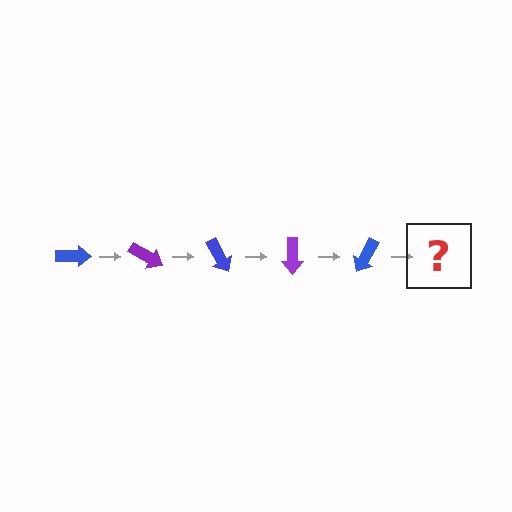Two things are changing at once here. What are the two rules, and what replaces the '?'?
The two rules are that it rotates 30 degrees each step and the color cycles through blue and purple. The '?' should be a purple arrow, rotated 150 degrees from the start.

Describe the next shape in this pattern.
It should be a purple arrow, rotated 150 degrees from the start.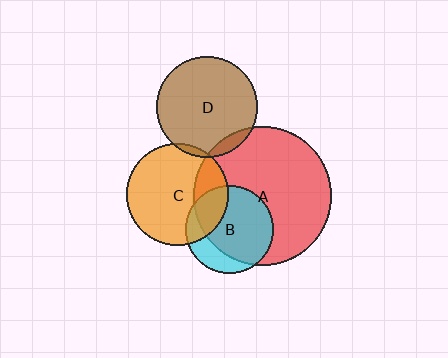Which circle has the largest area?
Circle A (red).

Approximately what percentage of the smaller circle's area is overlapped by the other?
Approximately 5%.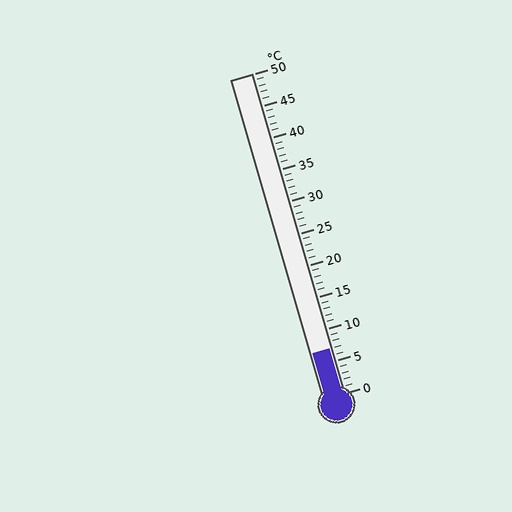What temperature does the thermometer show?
The thermometer shows approximately 7°C.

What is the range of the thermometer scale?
The thermometer scale ranges from 0°C to 50°C.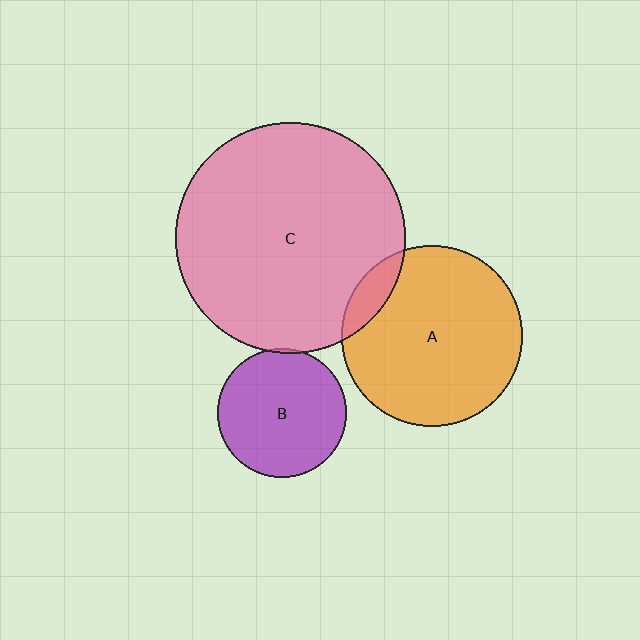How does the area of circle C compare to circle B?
Approximately 3.2 times.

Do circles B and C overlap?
Yes.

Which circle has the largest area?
Circle C (pink).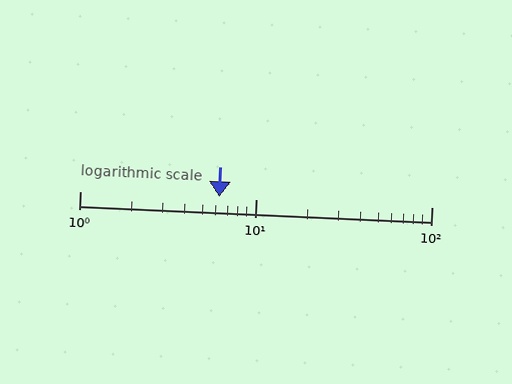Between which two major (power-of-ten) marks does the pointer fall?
The pointer is between 1 and 10.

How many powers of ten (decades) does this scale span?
The scale spans 2 decades, from 1 to 100.